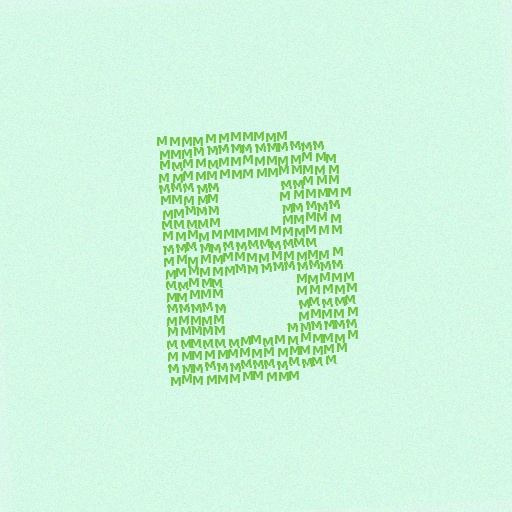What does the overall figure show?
The overall figure shows the letter B.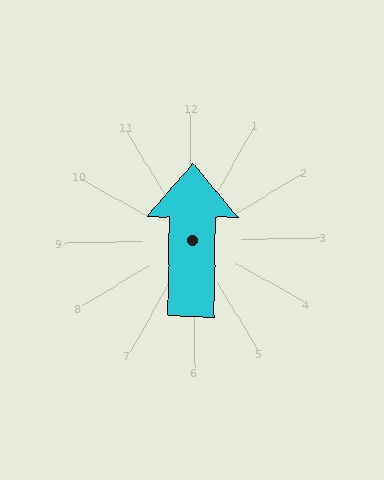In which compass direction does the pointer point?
North.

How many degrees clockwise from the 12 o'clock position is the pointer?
Approximately 2 degrees.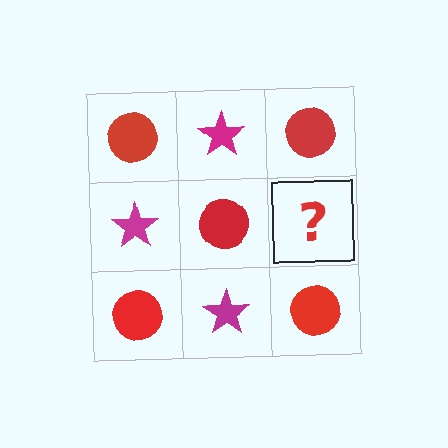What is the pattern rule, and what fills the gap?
The rule is that it alternates red circle and magenta star in a checkerboard pattern. The gap should be filled with a magenta star.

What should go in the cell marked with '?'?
The missing cell should contain a magenta star.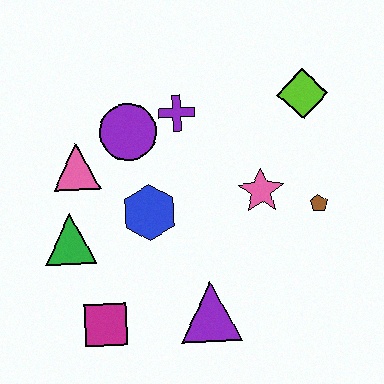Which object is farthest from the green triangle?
The lime diamond is farthest from the green triangle.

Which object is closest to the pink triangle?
The purple circle is closest to the pink triangle.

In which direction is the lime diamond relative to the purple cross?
The lime diamond is to the right of the purple cross.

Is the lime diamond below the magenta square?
No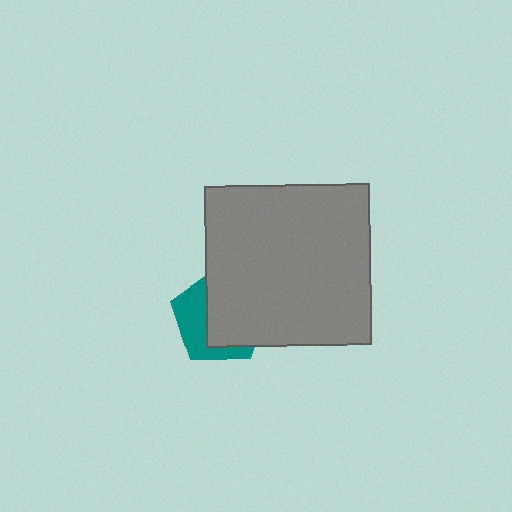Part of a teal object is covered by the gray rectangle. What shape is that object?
It is a pentagon.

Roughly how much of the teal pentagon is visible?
A small part of it is visible (roughly 40%).